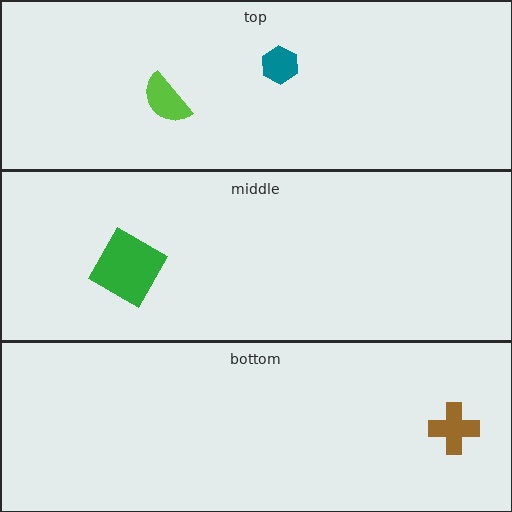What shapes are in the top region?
The teal hexagon, the lime semicircle.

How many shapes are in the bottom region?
1.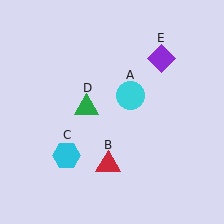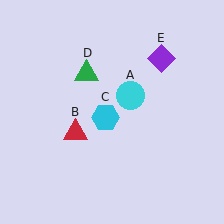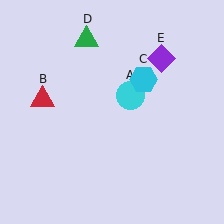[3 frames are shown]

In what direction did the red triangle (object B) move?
The red triangle (object B) moved up and to the left.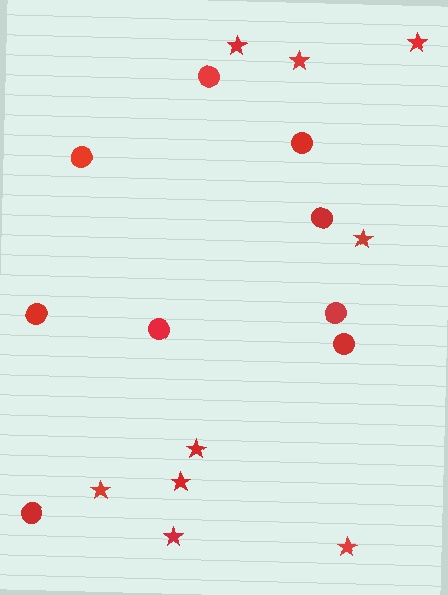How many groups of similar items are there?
There are 2 groups: one group of stars (9) and one group of circles (9).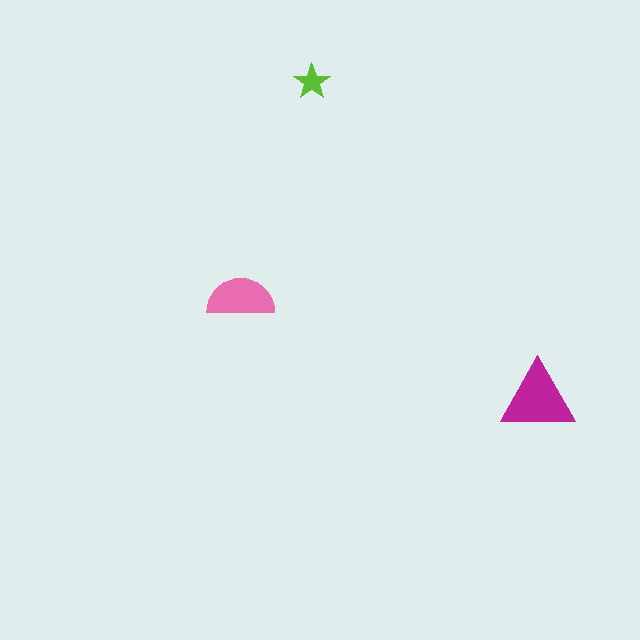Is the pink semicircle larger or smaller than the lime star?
Larger.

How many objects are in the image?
There are 3 objects in the image.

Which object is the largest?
The magenta triangle.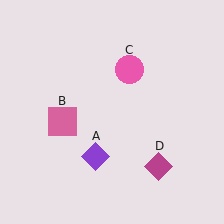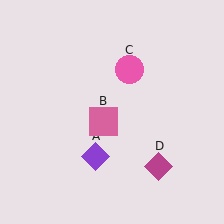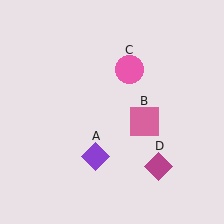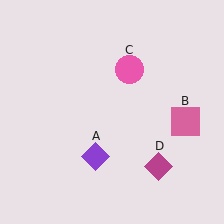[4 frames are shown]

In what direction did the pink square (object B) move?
The pink square (object B) moved right.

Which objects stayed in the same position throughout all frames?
Purple diamond (object A) and pink circle (object C) and magenta diamond (object D) remained stationary.